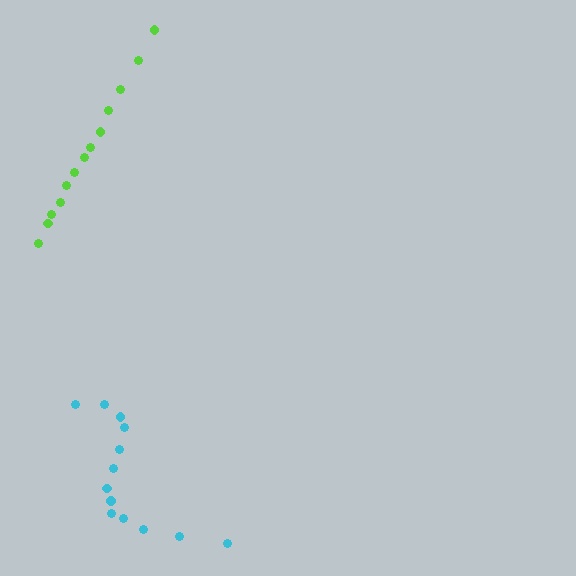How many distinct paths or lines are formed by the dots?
There are 2 distinct paths.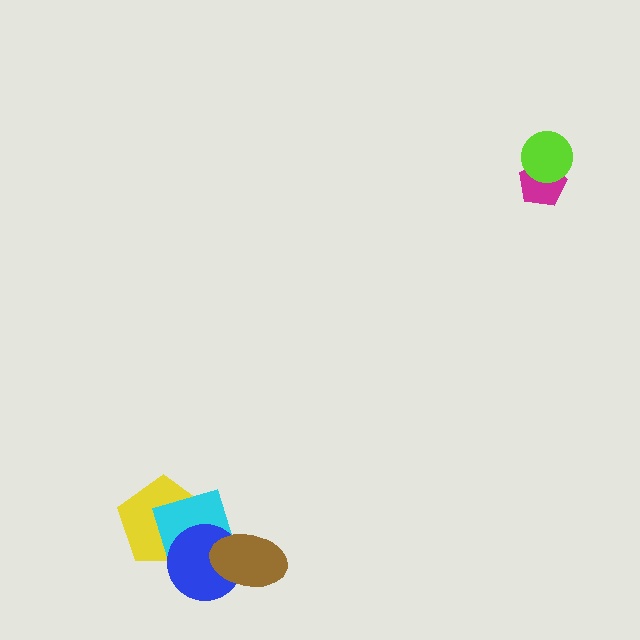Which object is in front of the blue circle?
The brown ellipse is in front of the blue circle.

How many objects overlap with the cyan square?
3 objects overlap with the cyan square.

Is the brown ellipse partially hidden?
No, no other shape covers it.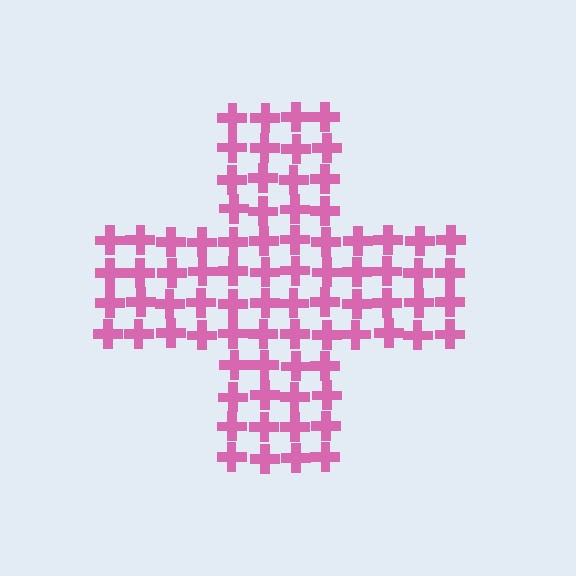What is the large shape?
The large shape is a cross.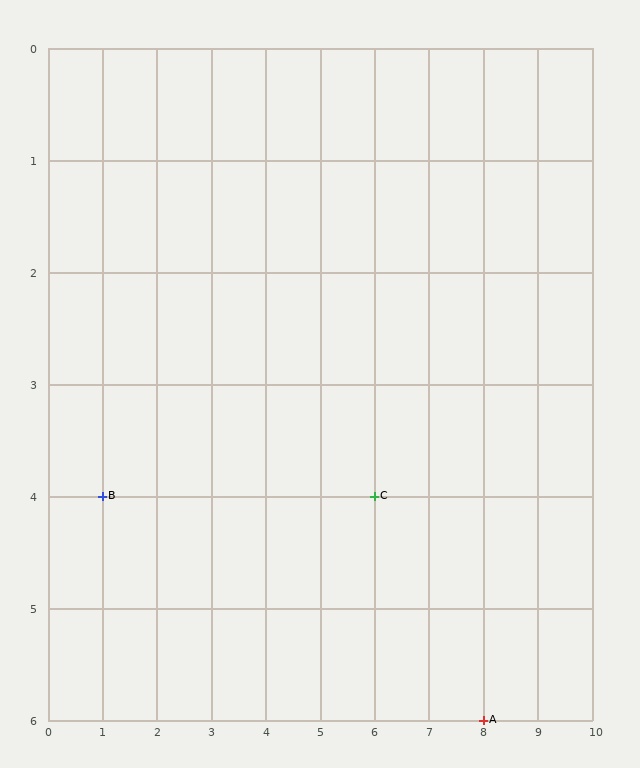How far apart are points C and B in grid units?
Points C and B are 5 columns apart.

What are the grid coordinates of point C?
Point C is at grid coordinates (6, 4).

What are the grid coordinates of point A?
Point A is at grid coordinates (8, 6).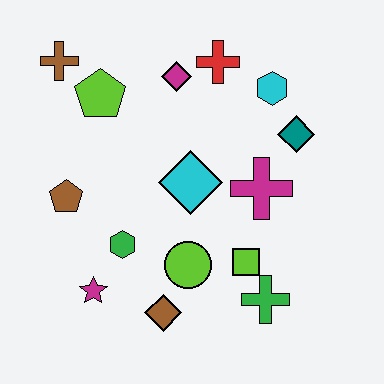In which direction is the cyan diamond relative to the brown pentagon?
The cyan diamond is to the right of the brown pentagon.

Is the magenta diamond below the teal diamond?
No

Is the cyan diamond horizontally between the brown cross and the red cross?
Yes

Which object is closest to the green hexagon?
The magenta star is closest to the green hexagon.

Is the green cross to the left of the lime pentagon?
No